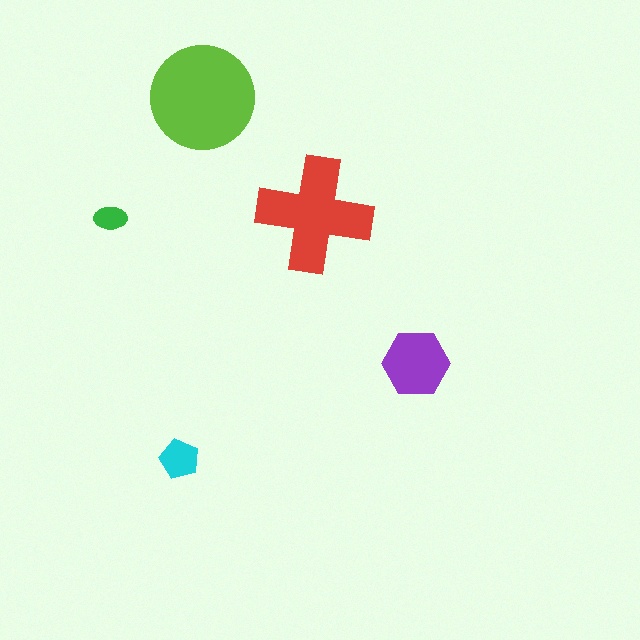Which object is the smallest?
The green ellipse.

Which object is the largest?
The lime circle.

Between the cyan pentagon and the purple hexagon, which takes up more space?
The purple hexagon.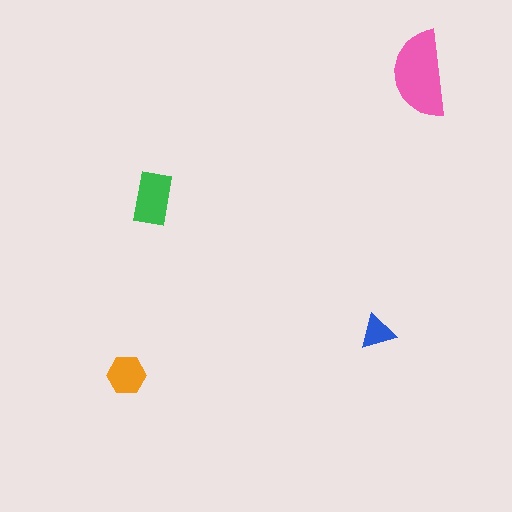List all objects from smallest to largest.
The blue triangle, the orange hexagon, the green rectangle, the pink semicircle.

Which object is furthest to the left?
The orange hexagon is leftmost.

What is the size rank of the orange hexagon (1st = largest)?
3rd.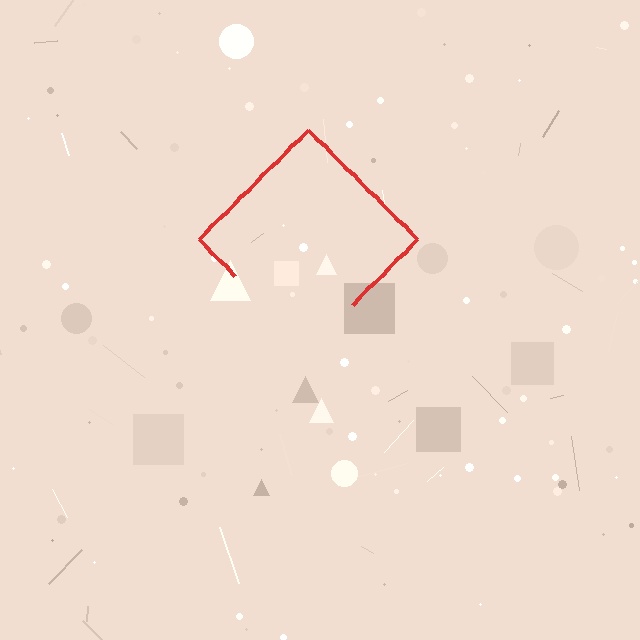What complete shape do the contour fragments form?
The contour fragments form a diamond.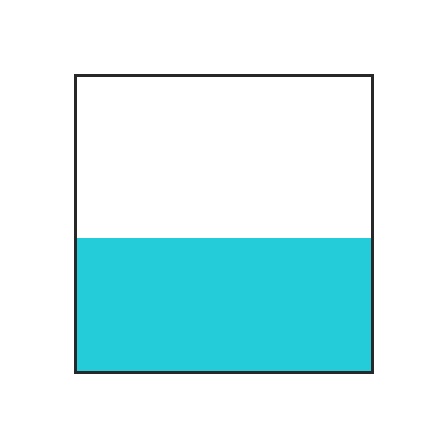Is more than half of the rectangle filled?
No.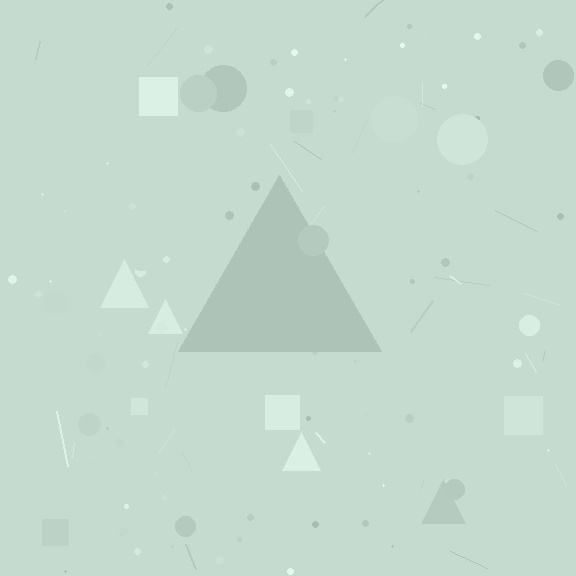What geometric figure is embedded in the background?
A triangle is embedded in the background.